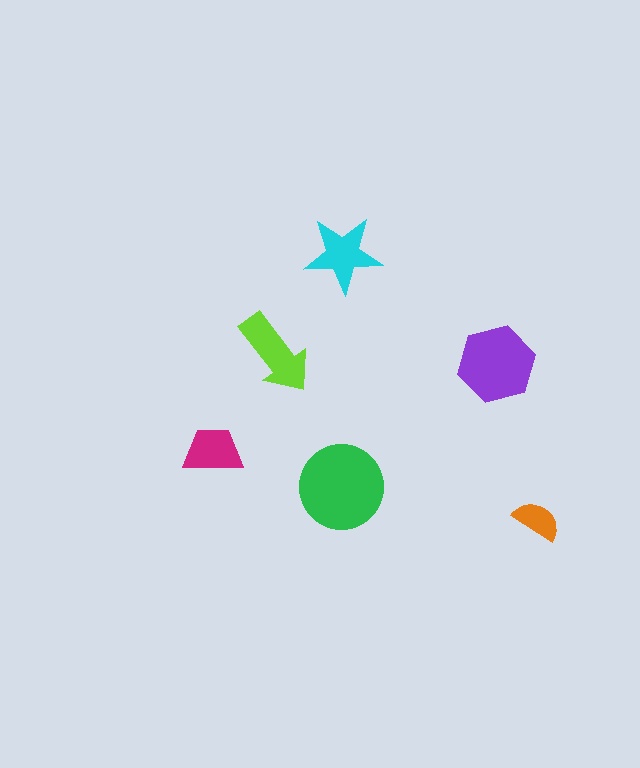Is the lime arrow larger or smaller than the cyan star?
Larger.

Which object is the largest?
The green circle.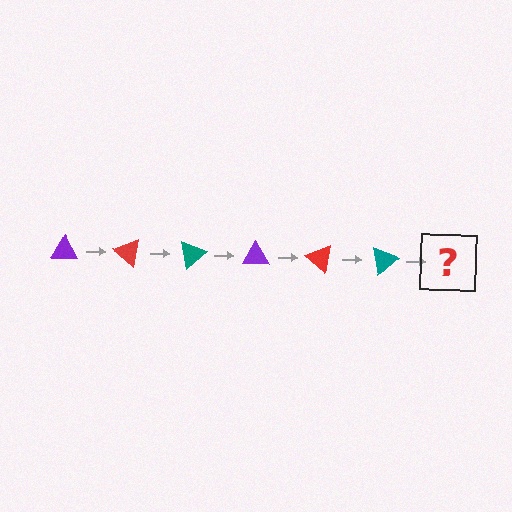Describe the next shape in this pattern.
It should be a purple triangle, rotated 240 degrees from the start.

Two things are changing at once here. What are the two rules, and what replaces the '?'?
The two rules are that it rotates 40 degrees each step and the color cycles through purple, red, and teal. The '?' should be a purple triangle, rotated 240 degrees from the start.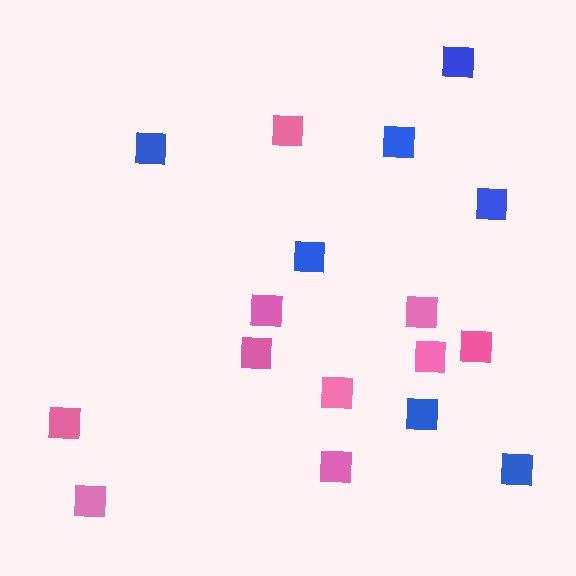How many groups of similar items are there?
There are 2 groups: one group of pink squares (10) and one group of blue squares (7).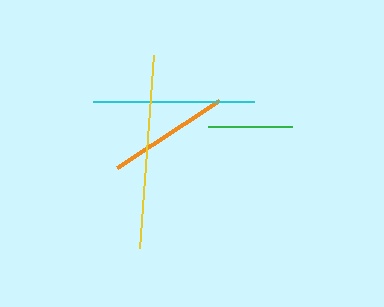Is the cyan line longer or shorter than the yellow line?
The yellow line is longer than the cyan line.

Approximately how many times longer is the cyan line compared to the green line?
The cyan line is approximately 1.9 times the length of the green line.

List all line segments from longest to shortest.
From longest to shortest: yellow, cyan, orange, green.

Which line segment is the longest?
The yellow line is the longest at approximately 193 pixels.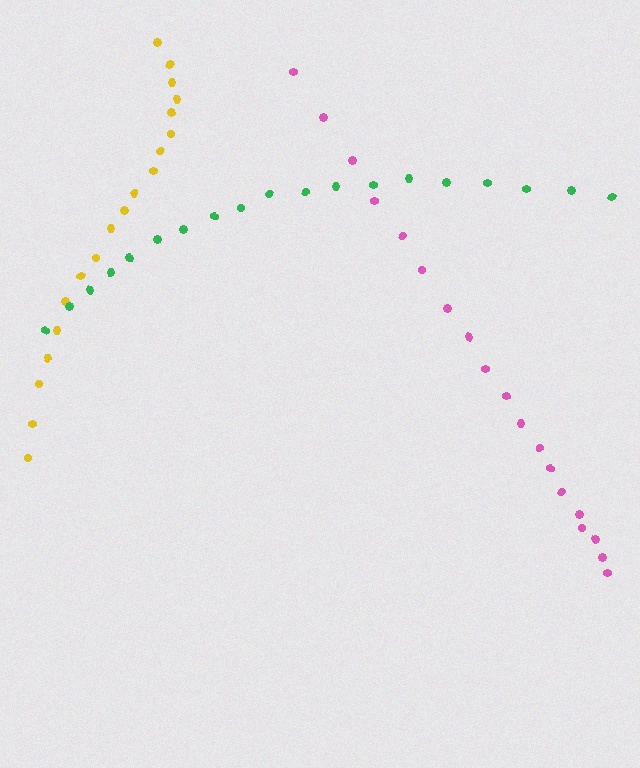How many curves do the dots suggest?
There are 3 distinct paths.